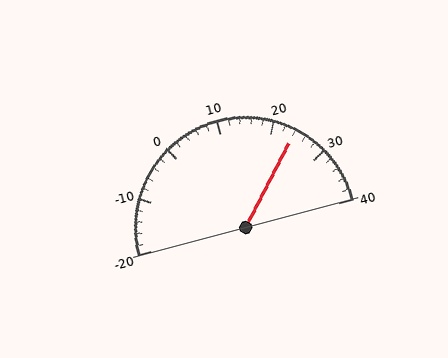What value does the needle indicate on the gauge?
The needle indicates approximately 24.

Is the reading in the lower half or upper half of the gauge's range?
The reading is in the upper half of the range (-20 to 40).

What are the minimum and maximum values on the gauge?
The gauge ranges from -20 to 40.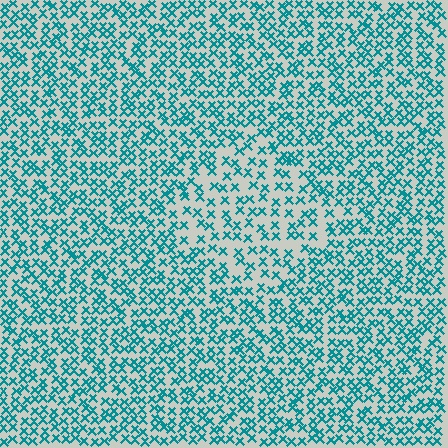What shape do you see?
I see a diamond.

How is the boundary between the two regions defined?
The boundary is defined by a change in element density (approximately 1.7x ratio). All elements are the same color, size, and shape.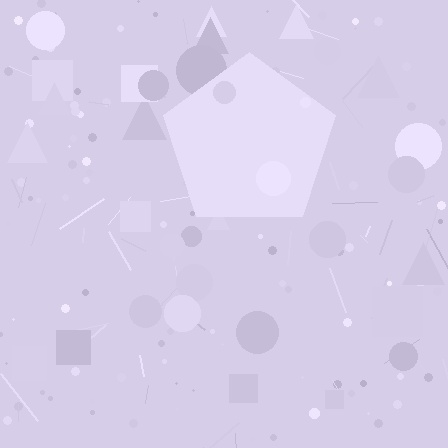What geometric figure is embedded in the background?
A pentagon is embedded in the background.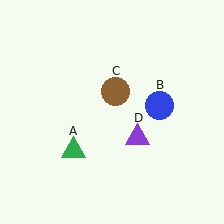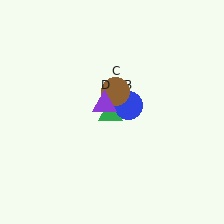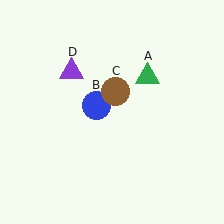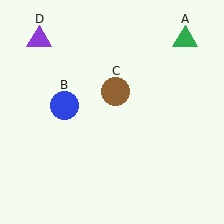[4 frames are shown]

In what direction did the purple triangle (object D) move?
The purple triangle (object D) moved up and to the left.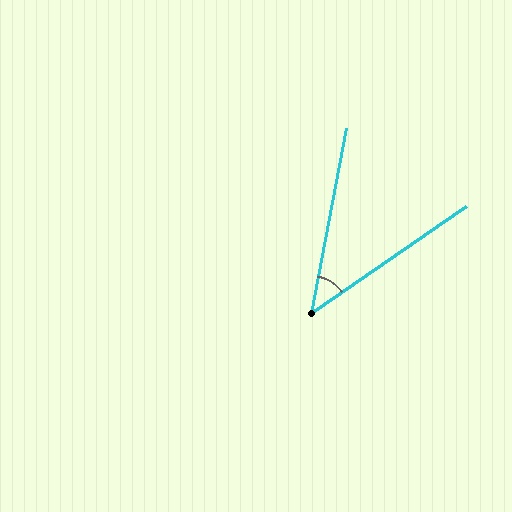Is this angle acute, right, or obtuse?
It is acute.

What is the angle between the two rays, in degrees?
Approximately 44 degrees.